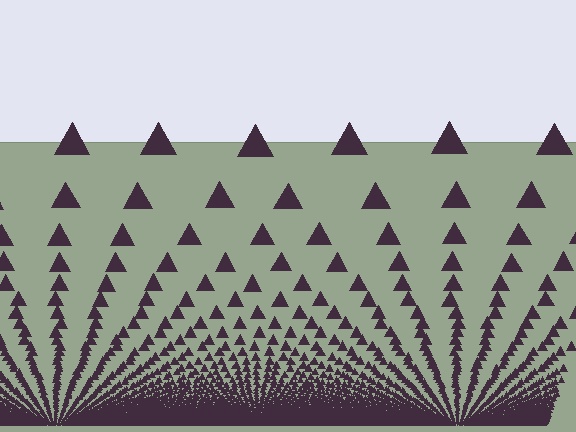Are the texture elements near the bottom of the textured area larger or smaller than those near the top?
Smaller. The gradient is inverted — elements near the bottom are smaller and denser.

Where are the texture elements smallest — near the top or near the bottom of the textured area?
Near the bottom.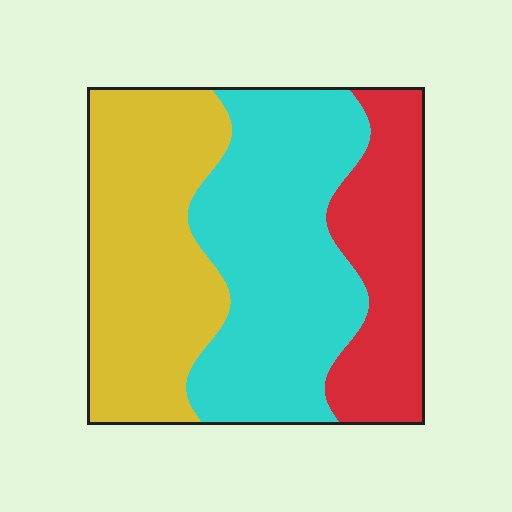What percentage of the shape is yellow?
Yellow takes up about three eighths (3/8) of the shape.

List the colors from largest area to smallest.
From largest to smallest: cyan, yellow, red.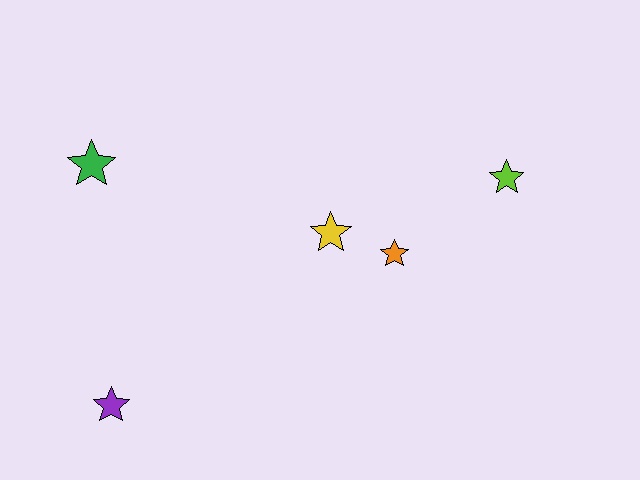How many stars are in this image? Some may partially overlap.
There are 5 stars.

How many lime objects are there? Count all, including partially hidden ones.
There is 1 lime object.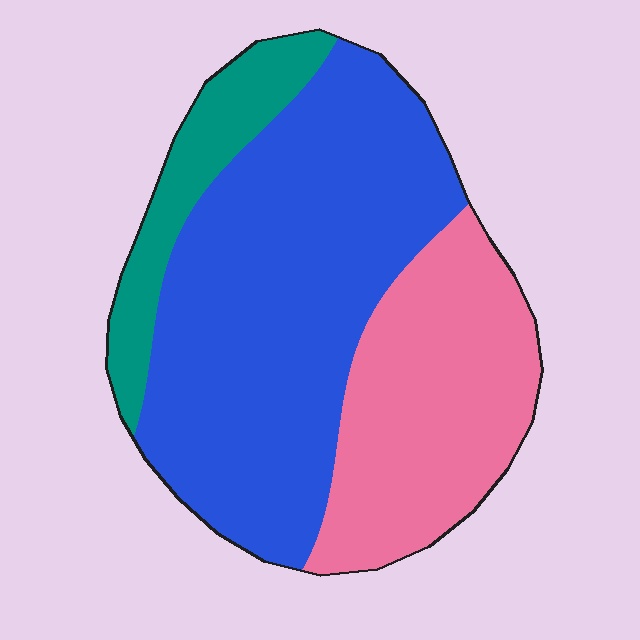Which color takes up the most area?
Blue, at roughly 55%.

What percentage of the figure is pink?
Pink takes up about one third (1/3) of the figure.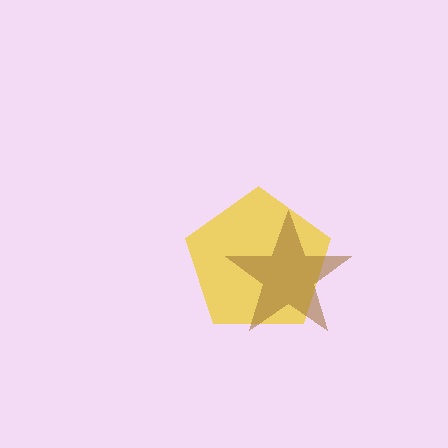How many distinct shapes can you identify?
There are 2 distinct shapes: a yellow pentagon, a brown star.